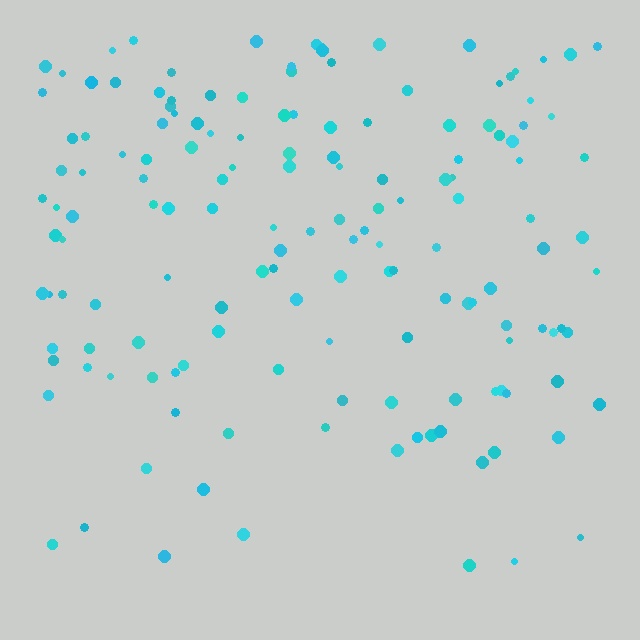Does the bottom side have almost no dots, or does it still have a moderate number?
Still a moderate number, just noticeably fewer than the top.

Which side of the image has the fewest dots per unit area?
The bottom.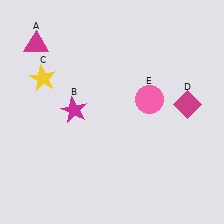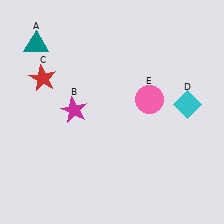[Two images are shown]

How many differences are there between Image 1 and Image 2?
There are 3 differences between the two images.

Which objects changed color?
A changed from magenta to teal. C changed from yellow to red. D changed from magenta to cyan.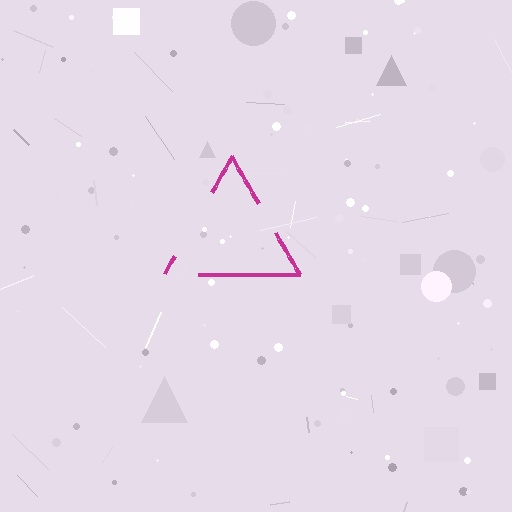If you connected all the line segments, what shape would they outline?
They would outline a triangle.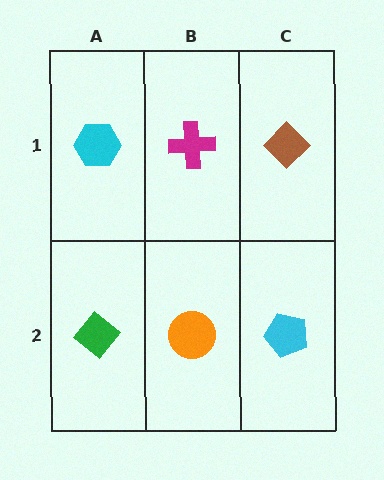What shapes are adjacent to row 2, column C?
A brown diamond (row 1, column C), an orange circle (row 2, column B).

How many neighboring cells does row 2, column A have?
2.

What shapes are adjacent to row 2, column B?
A magenta cross (row 1, column B), a green diamond (row 2, column A), a cyan pentagon (row 2, column C).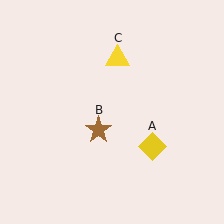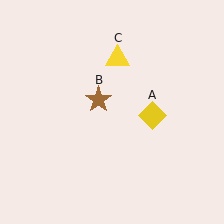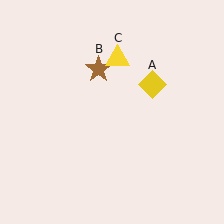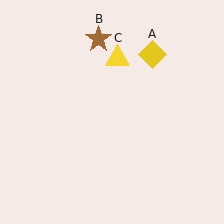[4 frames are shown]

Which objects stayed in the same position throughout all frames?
Yellow triangle (object C) remained stationary.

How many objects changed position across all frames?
2 objects changed position: yellow diamond (object A), brown star (object B).